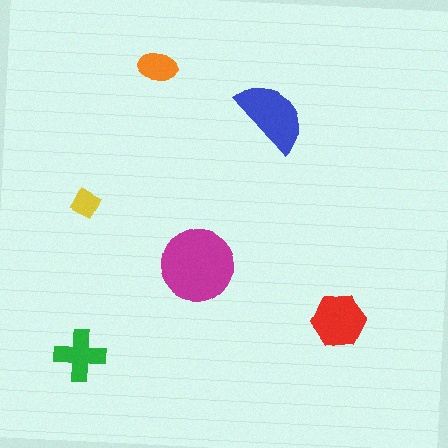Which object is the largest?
The magenta circle.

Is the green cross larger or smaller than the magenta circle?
Smaller.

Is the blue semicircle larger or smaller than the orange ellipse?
Larger.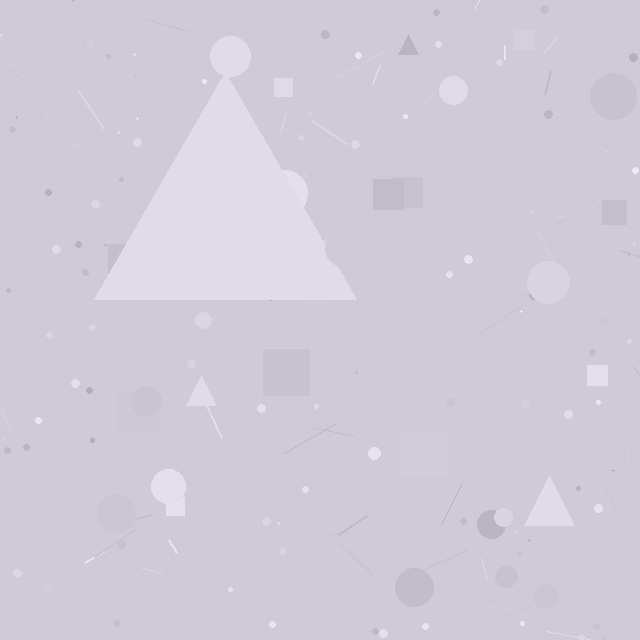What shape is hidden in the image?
A triangle is hidden in the image.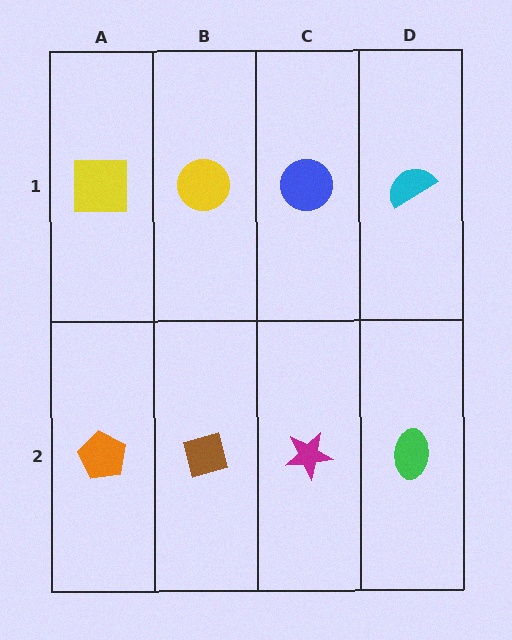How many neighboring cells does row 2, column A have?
2.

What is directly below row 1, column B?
A brown square.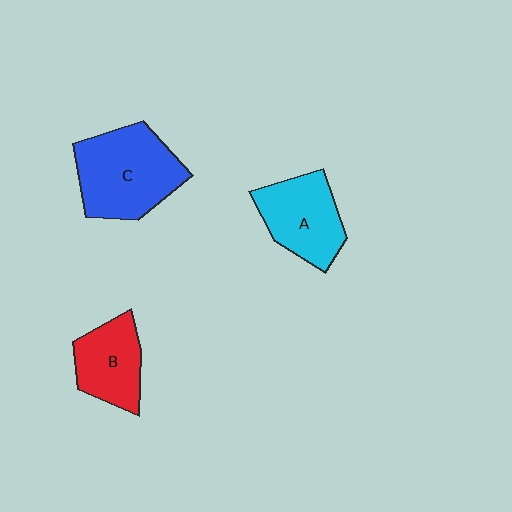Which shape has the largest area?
Shape C (blue).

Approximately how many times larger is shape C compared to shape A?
Approximately 1.3 times.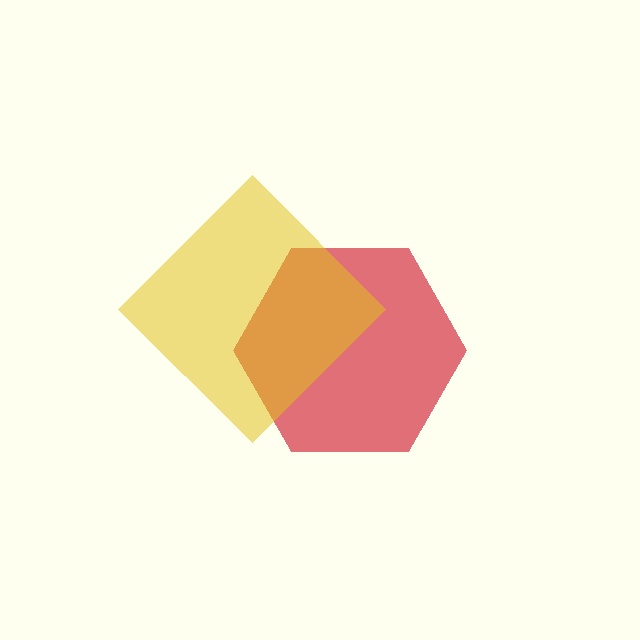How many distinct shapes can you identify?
There are 2 distinct shapes: a red hexagon, a yellow diamond.